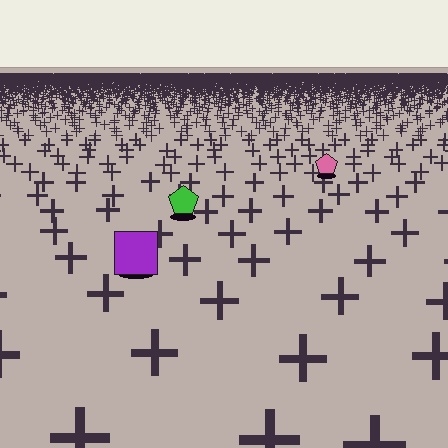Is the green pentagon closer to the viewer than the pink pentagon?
Yes. The green pentagon is closer — you can tell from the texture gradient: the ground texture is coarser near it.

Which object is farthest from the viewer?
The pink pentagon is farthest from the viewer. It appears smaller and the ground texture around it is denser.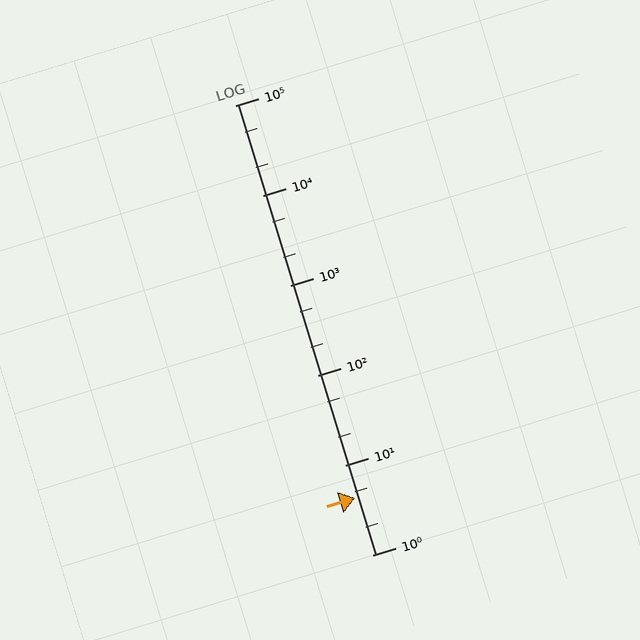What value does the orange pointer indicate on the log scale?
The pointer indicates approximately 4.3.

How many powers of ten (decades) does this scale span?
The scale spans 5 decades, from 1 to 100000.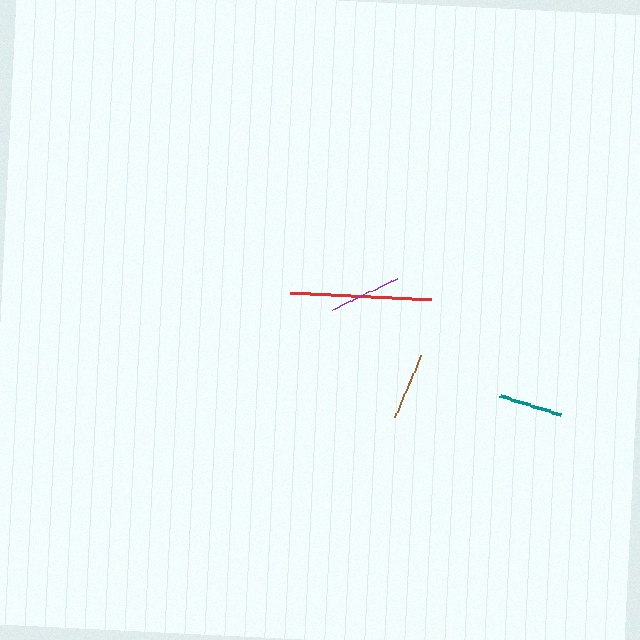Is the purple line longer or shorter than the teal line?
The purple line is longer than the teal line.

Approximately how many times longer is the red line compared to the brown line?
The red line is approximately 2.1 times the length of the brown line.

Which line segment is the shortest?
The teal line is the shortest at approximately 64 pixels.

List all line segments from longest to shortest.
From longest to shortest: red, purple, brown, teal.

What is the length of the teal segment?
The teal segment is approximately 64 pixels long.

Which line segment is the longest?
The red line is the longest at approximately 141 pixels.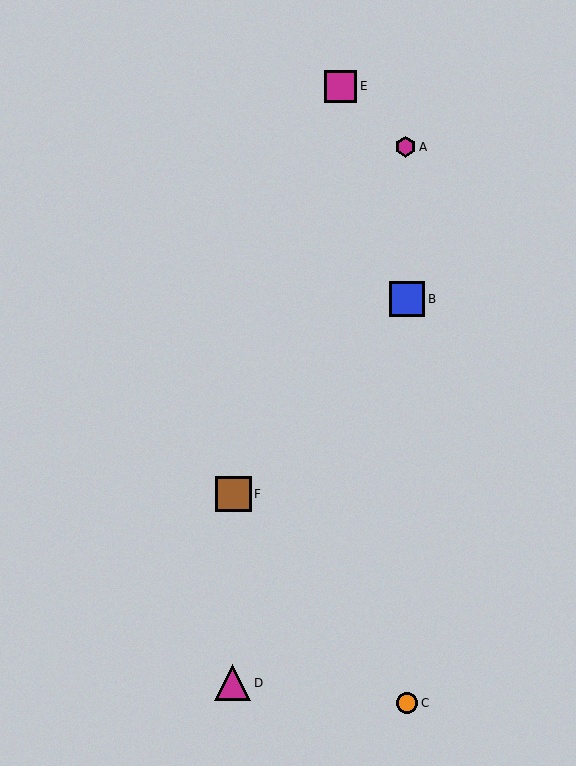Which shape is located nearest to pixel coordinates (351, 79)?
The magenta square (labeled E) at (340, 86) is nearest to that location.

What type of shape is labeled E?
Shape E is a magenta square.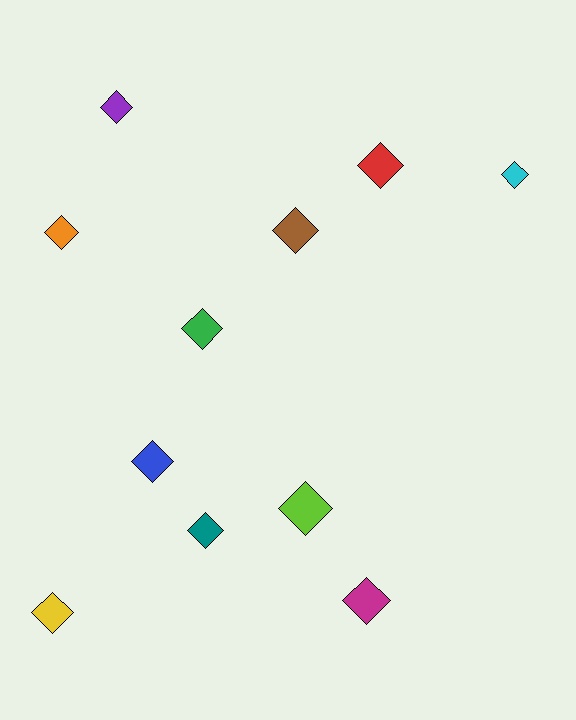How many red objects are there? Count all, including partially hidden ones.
There is 1 red object.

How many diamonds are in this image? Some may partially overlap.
There are 11 diamonds.